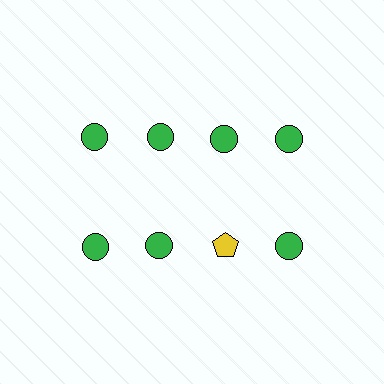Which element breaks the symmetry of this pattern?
The yellow pentagon in the second row, center column breaks the symmetry. All other shapes are green circles.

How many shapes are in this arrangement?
There are 8 shapes arranged in a grid pattern.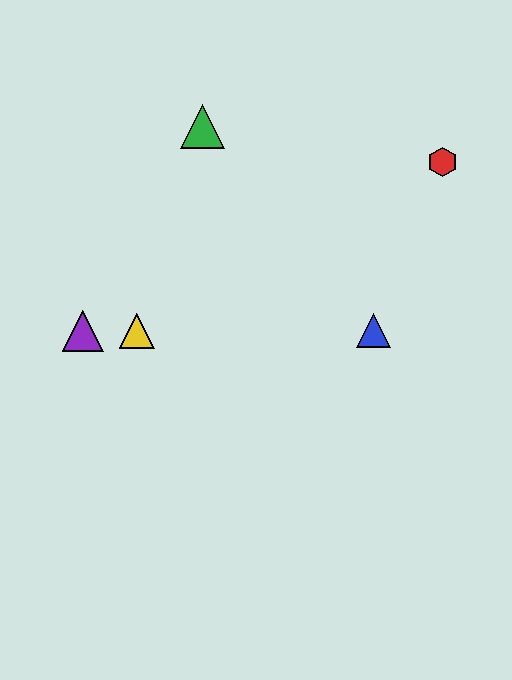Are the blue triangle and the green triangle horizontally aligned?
No, the blue triangle is at y≈331 and the green triangle is at y≈127.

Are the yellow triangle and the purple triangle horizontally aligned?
Yes, both are at y≈331.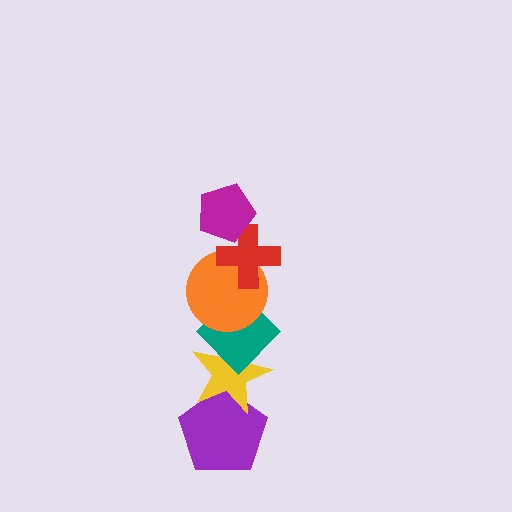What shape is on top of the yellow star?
The teal diamond is on top of the yellow star.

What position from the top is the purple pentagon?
The purple pentagon is 6th from the top.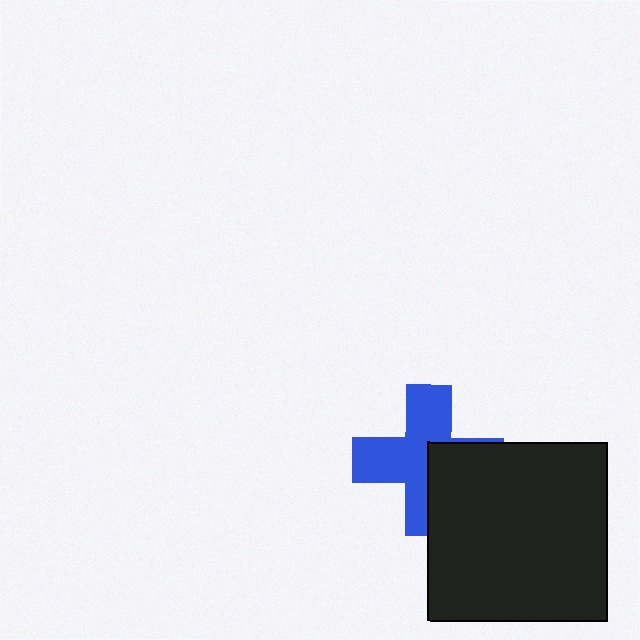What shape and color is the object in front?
The object in front is a black square.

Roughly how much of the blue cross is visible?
About half of it is visible (roughly 62%).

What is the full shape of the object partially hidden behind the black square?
The partially hidden object is a blue cross.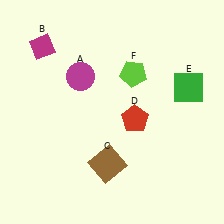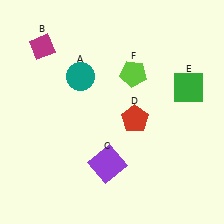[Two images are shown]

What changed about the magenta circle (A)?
In Image 1, A is magenta. In Image 2, it changed to teal.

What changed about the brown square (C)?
In Image 1, C is brown. In Image 2, it changed to purple.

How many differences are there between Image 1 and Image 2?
There are 2 differences between the two images.